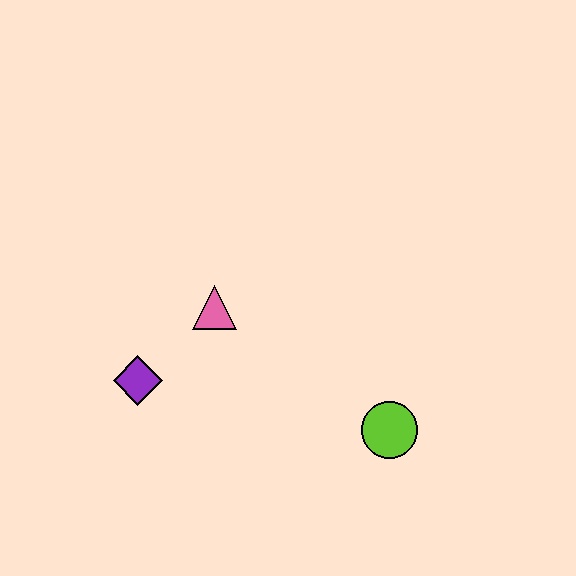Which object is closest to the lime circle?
The pink triangle is closest to the lime circle.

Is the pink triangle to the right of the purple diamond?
Yes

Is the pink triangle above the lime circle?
Yes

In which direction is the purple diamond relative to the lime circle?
The purple diamond is to the left of the lime circle.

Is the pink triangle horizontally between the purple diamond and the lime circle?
Yes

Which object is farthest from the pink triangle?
The lime circle is farthest from the pink triangle.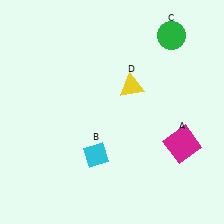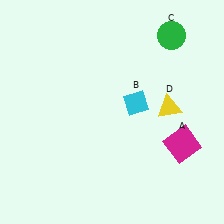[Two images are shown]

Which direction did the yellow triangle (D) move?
The yellow triangle (D) moved right.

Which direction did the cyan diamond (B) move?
The cyan diamond (B) moved up.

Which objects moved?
The objects that moved are: the cyan diamond (B), the yellow triangle (D).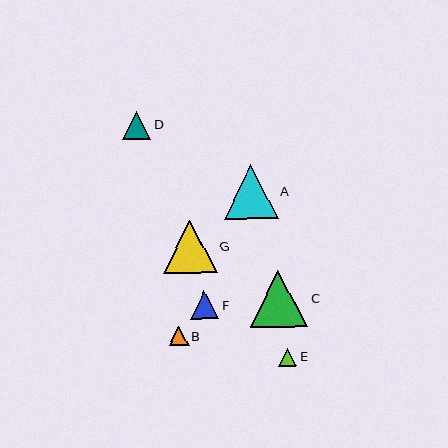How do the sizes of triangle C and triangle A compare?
Triangle C and triangle A are approximately the same size.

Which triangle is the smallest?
Triangle E is the smallest with a size of approximately 18 pixels.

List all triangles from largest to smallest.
From largest to smallest: C, A, G, F, D, B, E.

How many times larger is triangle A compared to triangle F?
Triangle A is approximately 1.9 times the size of triangle F.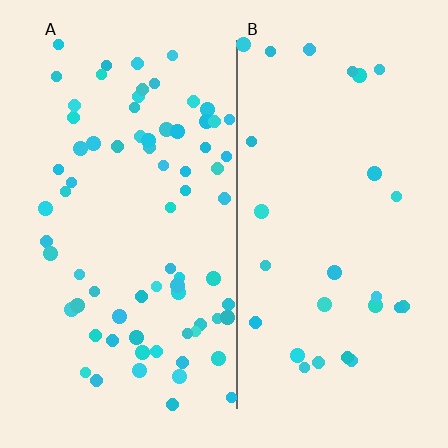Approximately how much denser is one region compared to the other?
Approximately 2.6× — region A over region B.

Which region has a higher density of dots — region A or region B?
A (the left).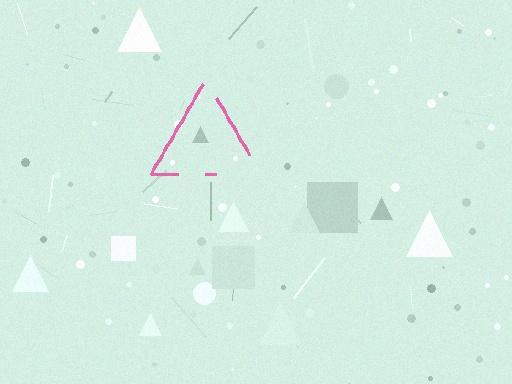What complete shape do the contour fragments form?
The contour fragments form a triangle.